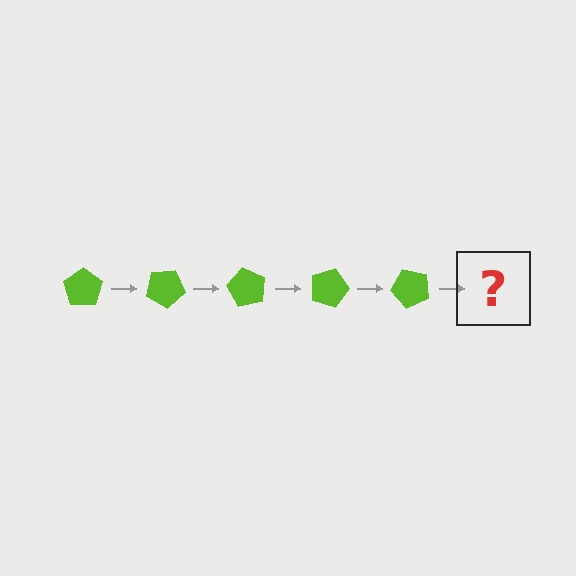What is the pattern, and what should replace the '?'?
The pattern is that the pentagon rotates 30 degrees each step. The '?' should be a lime pentagon rotated 150 degrees.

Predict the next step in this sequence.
The next step is a lime pentagon rotated 150 degrees.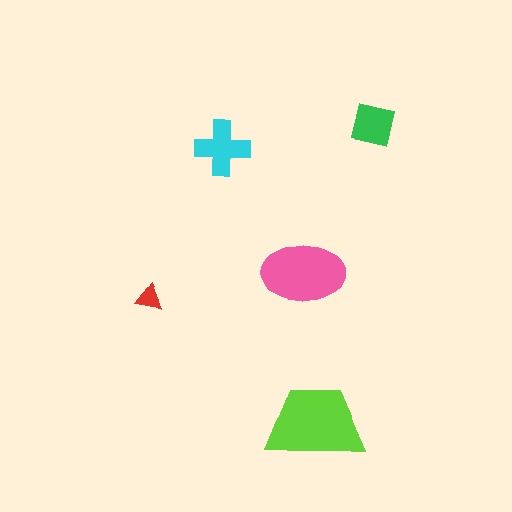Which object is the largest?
The lime trapezoid.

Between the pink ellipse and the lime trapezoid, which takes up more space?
The lime trapezoid.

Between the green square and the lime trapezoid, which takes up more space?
The lime trapezoid.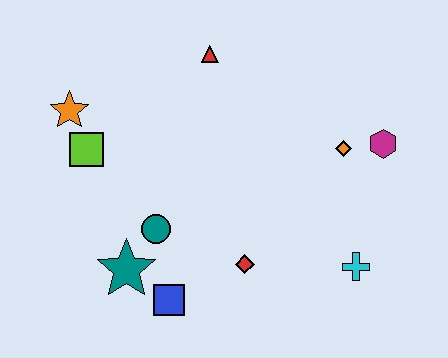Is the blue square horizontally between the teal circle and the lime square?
No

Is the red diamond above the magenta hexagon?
No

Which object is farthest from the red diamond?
The orange star is farthest from the red diamond.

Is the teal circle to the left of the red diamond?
Yes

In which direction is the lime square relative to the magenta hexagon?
The lime square is to the left of the magenta hexagon.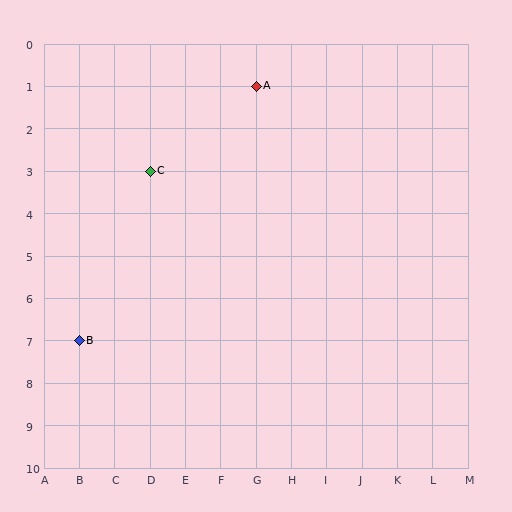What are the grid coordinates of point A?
Point A is at grid coordinates (G, 1).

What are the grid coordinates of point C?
Point C is at grid coordinates (D, 3).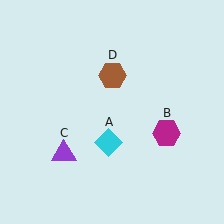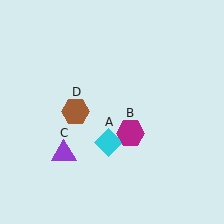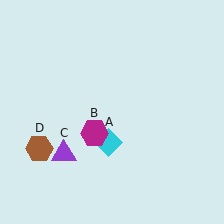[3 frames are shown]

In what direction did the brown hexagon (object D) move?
The brown hexagon (object D) moved down and to the left.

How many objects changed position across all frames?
2 objects changed position: magenta hexagon (object B), brown hexagon (object D).